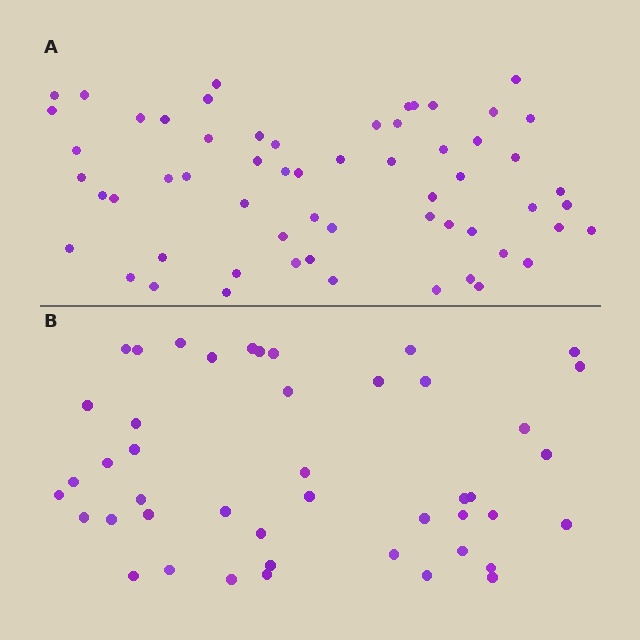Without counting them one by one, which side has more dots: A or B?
Region A (the top region) has more dots.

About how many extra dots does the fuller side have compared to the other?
Region A has approximately 15 more dots than region B.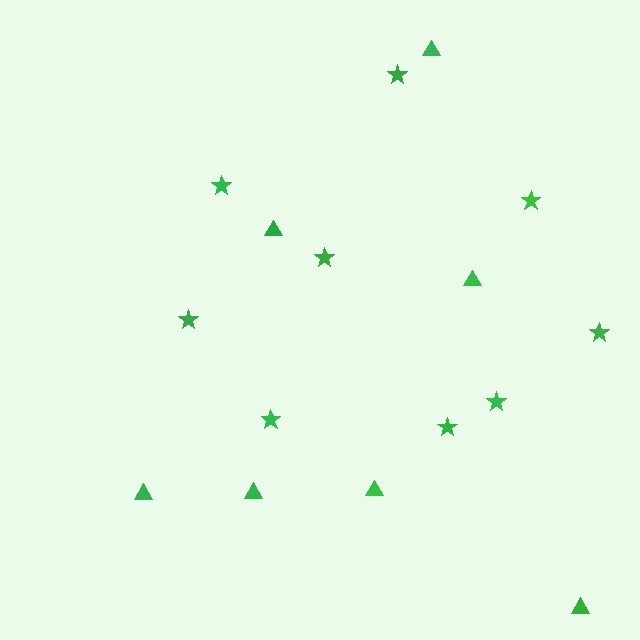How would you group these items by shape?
There are 2 groups: one group of stars (9) and one group of triangles (7).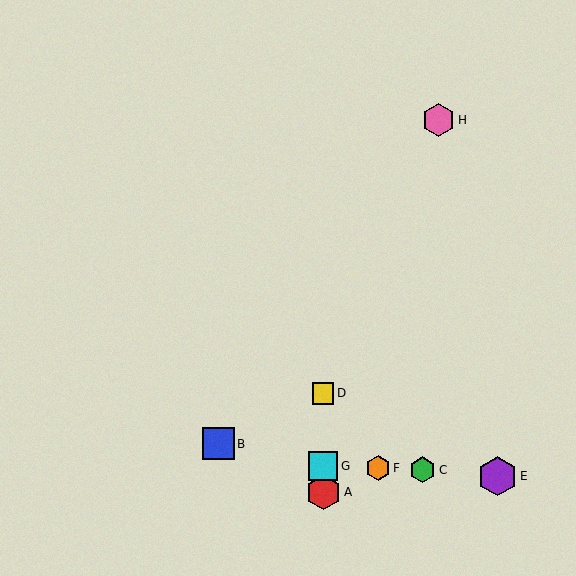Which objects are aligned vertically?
Objects A, D, G are aligned vertically.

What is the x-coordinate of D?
Object D is at x≈323.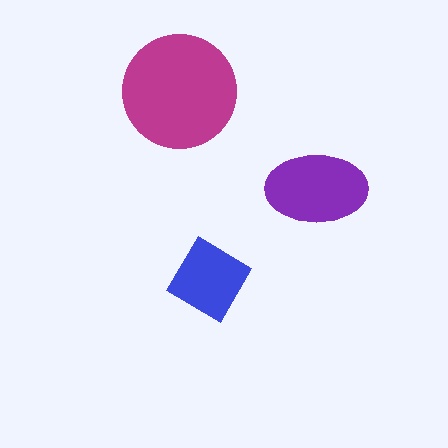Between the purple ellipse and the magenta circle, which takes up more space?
The magenta circle.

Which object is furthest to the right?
The purple ellipse is rightmost.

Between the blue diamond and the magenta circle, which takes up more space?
The magenta circle.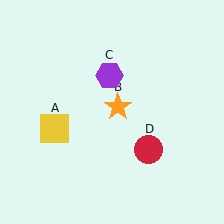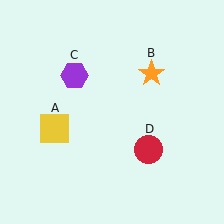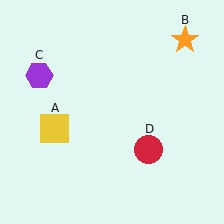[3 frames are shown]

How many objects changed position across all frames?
2 objects changed position: orange star (object B), purple hexagon (object C).